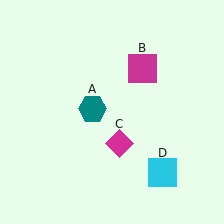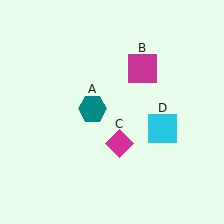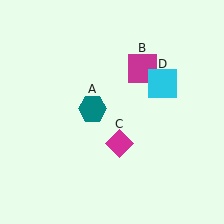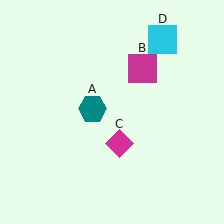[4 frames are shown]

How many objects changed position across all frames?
1 object changed position: cyan square (object D).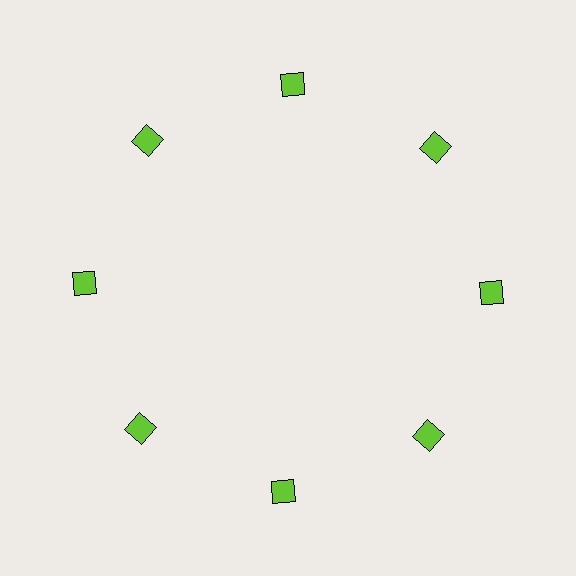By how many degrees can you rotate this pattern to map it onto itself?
The pattern maps onto itself every 45 degrees of rotation.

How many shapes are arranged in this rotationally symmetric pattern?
There are 8 shapes, arranged in 8 groups of 1.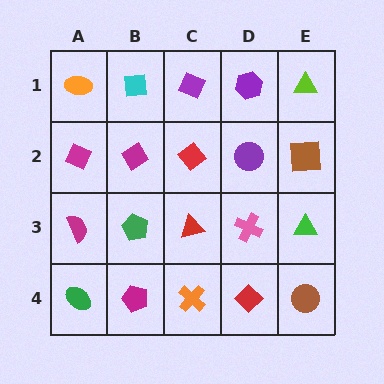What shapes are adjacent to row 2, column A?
An orange ellipse (row 1, column A), a magenta semicircle (row 3, column A), a magenta diamond (row 2, column B).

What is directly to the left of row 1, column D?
A purple diamond.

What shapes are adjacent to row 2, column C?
A purple diamond (row 1, column C), a red triangle (row 3, column C), a magenta diamond (row 2, column B), a purple circle (row 2, column D).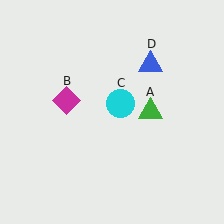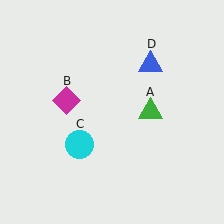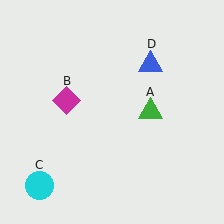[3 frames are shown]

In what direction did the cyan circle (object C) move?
The cyan circle (object C) moved down and to the left.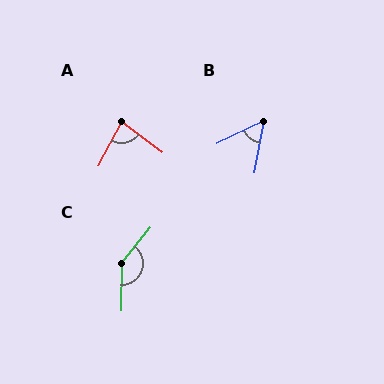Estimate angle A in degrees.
Approximately 82 degrees.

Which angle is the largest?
C, at approximately 141 degrees.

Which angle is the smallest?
B, at approximately 54 degrees.